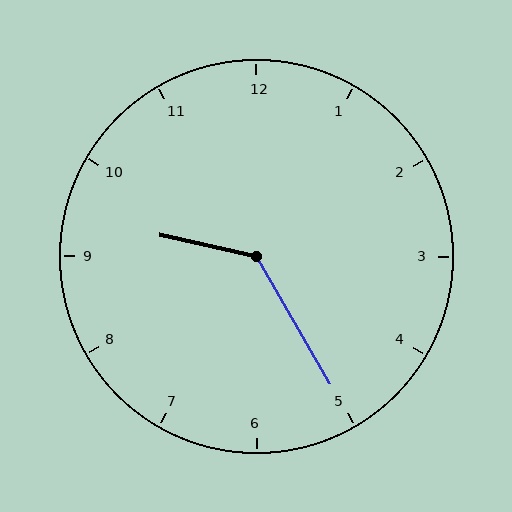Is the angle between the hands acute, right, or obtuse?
It is obtuse.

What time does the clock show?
9:25.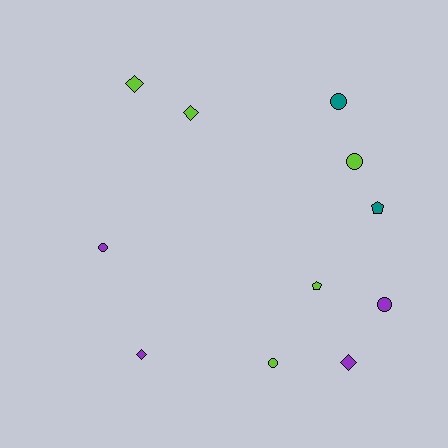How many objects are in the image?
There are 11 objects.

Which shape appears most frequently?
Circle, with 5 objects.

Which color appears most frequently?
Lime, with 5 objects.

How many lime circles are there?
There are 2 lime circles.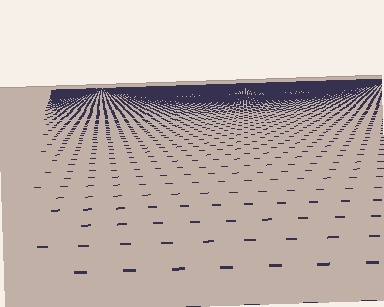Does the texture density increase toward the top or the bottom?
Density increases toward the top.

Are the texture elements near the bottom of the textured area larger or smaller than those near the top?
Larger. Near the bottom, elements are closer to the viewer and appear at a bigger on-screen size.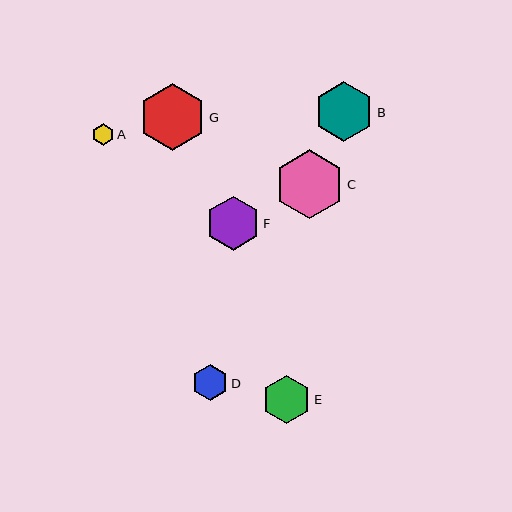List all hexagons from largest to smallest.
From largest to smallest: C, G, B, F, E, D, A.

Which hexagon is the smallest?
Hexagon A is the smallest with a size of approximately 22 pixels.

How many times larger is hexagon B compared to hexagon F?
Hexagon B is approximately 1.1 times the size of hexagon F.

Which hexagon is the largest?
Hexagon C is the largest with a size of approximately 69 pixels.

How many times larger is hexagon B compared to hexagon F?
Hexagon B is approximately 1.1 times the size of hexagon F.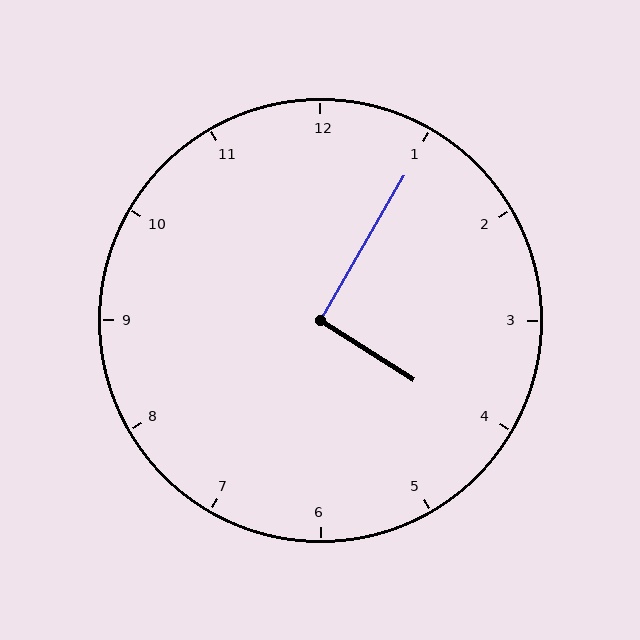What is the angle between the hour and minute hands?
Approximately 92 degrees.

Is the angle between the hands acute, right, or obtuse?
It is right.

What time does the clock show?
4:05.